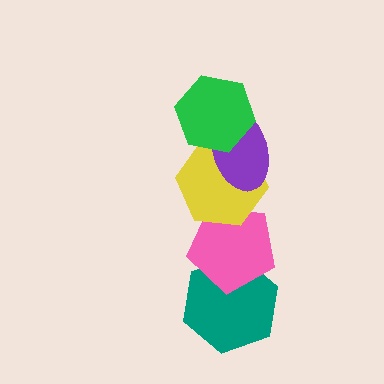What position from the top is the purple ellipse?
The purple ellipse is 2nd from the top.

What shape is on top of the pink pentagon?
The yellow hexagon is on top of the pink pentagon.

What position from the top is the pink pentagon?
The pink pentagon is 4th from the top.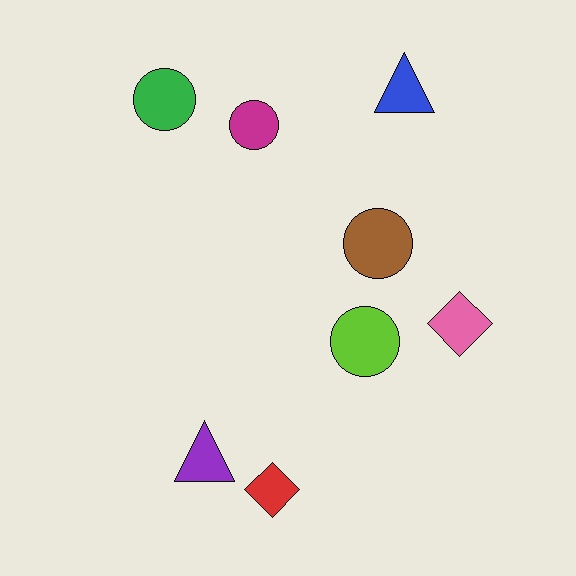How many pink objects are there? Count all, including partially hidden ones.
There is 1 pink object.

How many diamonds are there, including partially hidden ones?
There are 2 diamonds.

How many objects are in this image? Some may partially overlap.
There are 8 objects.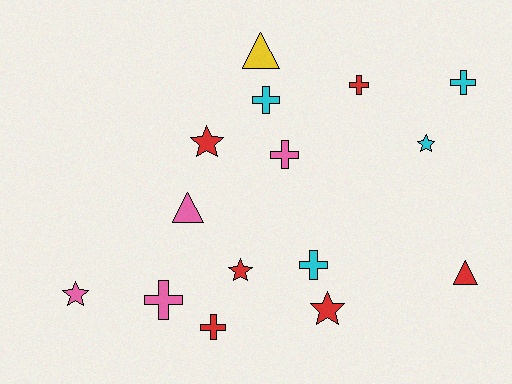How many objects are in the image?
There are 15 objects.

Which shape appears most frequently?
Cross, with 7 objects.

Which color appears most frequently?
Red, with 6 objects.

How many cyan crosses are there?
There are 3 cyan crosses.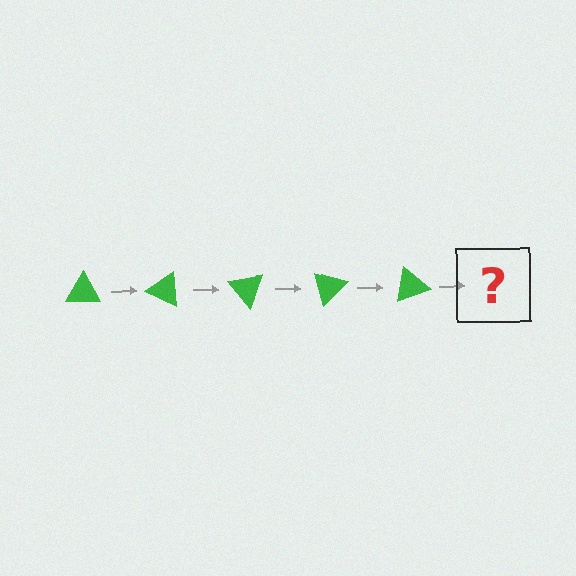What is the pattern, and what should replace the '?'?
The pattern is that the triangle rotates 25 degrees each step. The '?' should be a green triangle rotated 125 degrees.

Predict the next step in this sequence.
The next step is a green triangle rotated 125 degrees.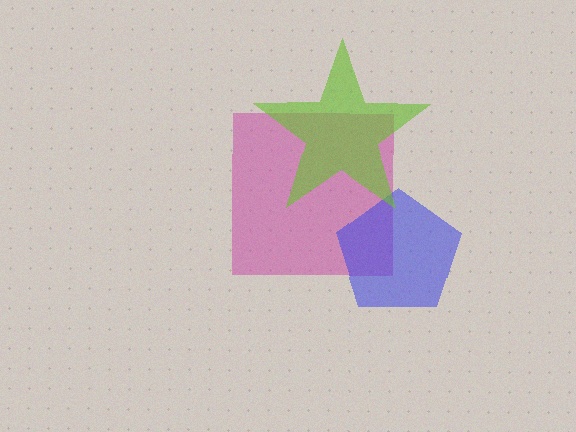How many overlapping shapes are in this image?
There are 3 overlapping shapes in the image.